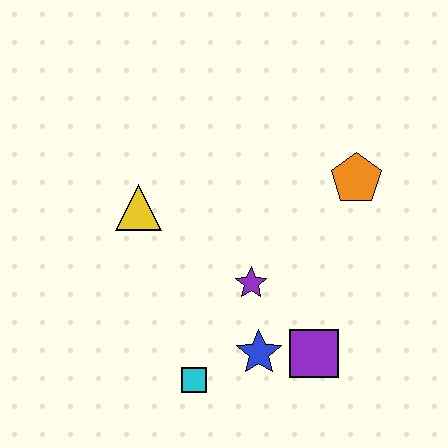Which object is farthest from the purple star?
The orange pentagon is farthest from the purple star.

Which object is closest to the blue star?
The purple square is closest to the blue star.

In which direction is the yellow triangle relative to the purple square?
The yellow triangle is to the left of the purple square.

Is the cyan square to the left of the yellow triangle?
No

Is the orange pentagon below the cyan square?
No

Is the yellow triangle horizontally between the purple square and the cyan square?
No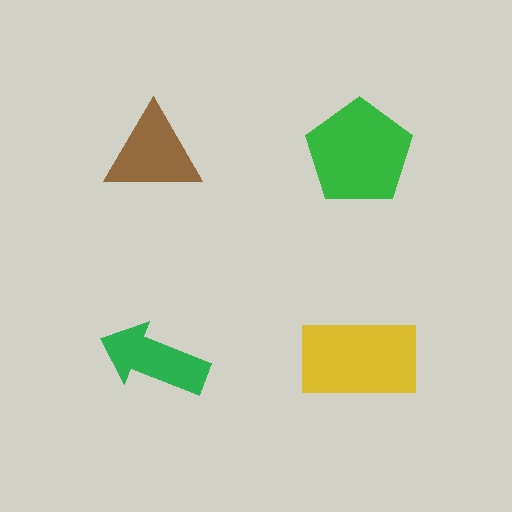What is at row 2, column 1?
A green arrow.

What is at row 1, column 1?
A brown triangle.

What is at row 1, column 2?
A green pentagon.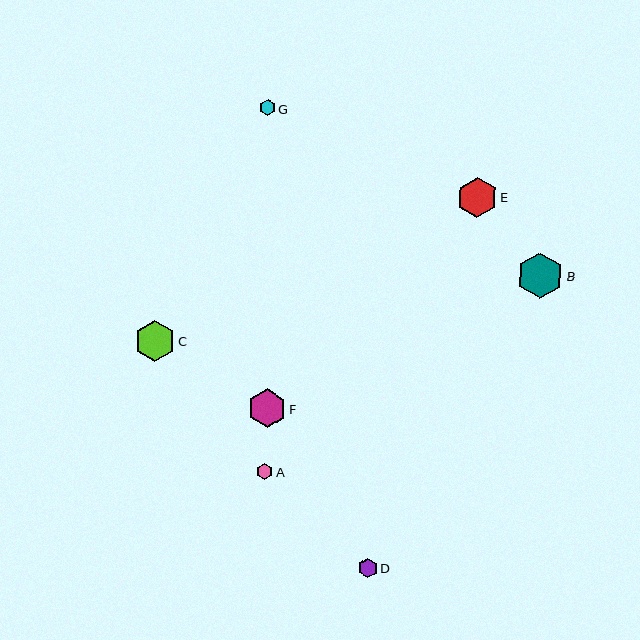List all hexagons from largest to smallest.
From largest to smallest: B, E, C, F, D, A, G.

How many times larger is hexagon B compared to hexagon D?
Hexagon B is approximately 2.4 times the size of hexagon D.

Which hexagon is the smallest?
Hexagon G is the smallest with a size of approximately 16 pixels.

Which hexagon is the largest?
Hexagon B is the largest with a size of approximately 46 pixels.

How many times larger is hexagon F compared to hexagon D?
Hexagon F is approximately 2.0 times the size of hexagon D.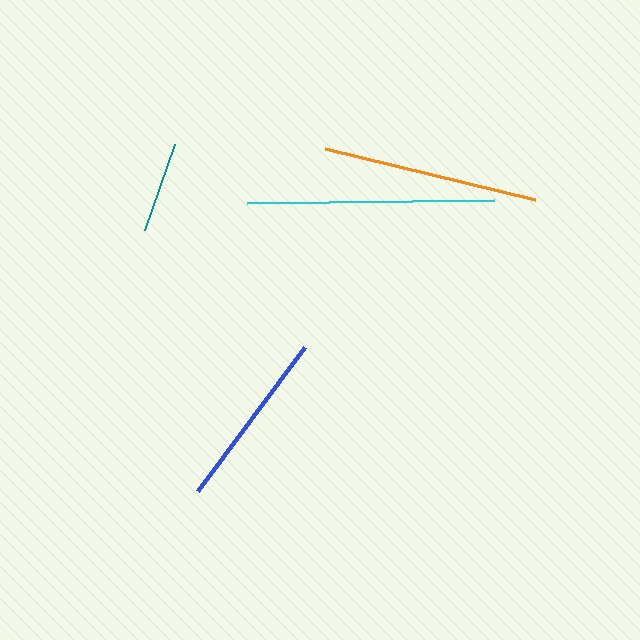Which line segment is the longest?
The cyan line is the longest at approximately 247 pixels.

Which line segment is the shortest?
The teal line is the shortest at approximately 91 pixels.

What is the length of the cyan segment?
The cyan segment is approximately 247 pixels long.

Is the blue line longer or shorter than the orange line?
The orange line is longer than the blue line.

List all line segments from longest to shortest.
From longest to shortest: cyan, orange, blue, teal.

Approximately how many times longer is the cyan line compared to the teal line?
The cyan line is approximately 2.7 times the length of the teal line.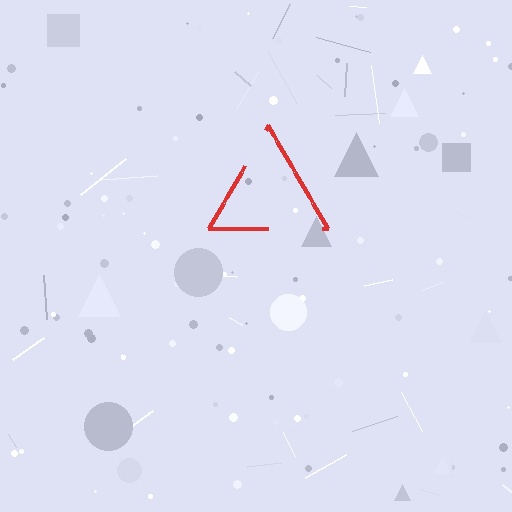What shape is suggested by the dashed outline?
The dashed outline suggests a triangle.